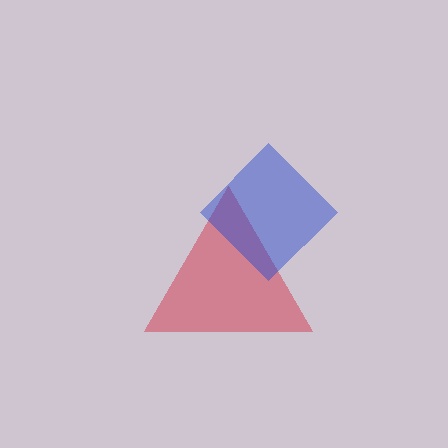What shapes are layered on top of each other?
The layered shapes are: a red triangle, a blue diamond.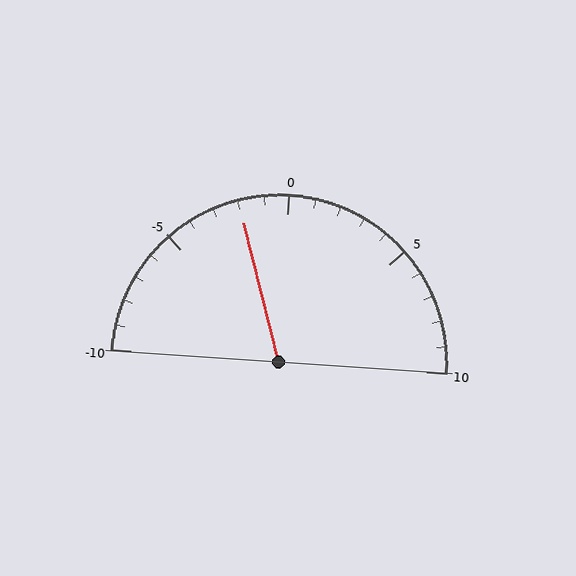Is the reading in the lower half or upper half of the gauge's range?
The reading is in the lower half of the range (-10 to 10).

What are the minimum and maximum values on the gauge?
The gauge ranges from -10 to 10.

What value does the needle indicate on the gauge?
The needle indicates approximately -2.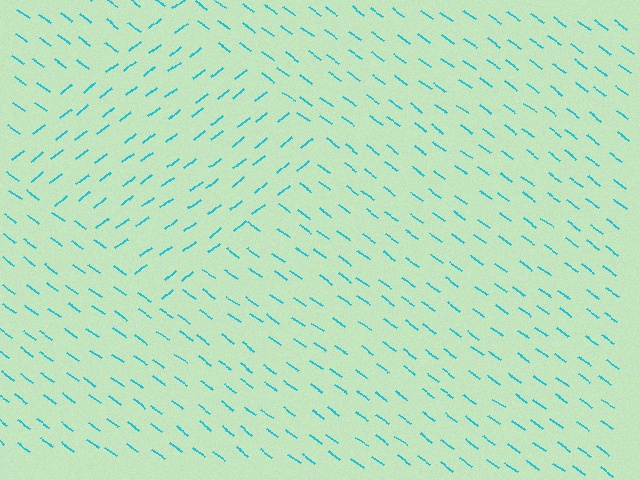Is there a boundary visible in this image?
Yes, there is a texture boundary formed by a change in line orientation.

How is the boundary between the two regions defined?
The boundary is defined purely by a change in line orientation (approximately 73 degrees difference). All lines are the same color and thickness.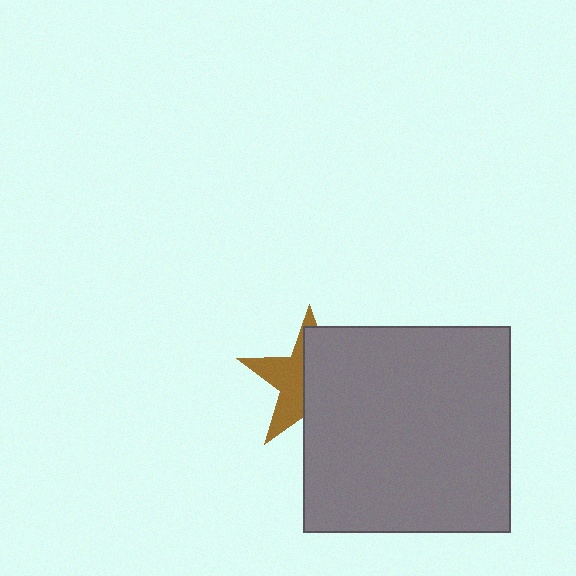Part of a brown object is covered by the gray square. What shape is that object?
It is a star.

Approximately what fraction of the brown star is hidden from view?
Roughly 57% of the brown star is hidden behind the gray square.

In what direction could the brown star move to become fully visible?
The brown star could move left. That would shift it out from behind the gray square entirely.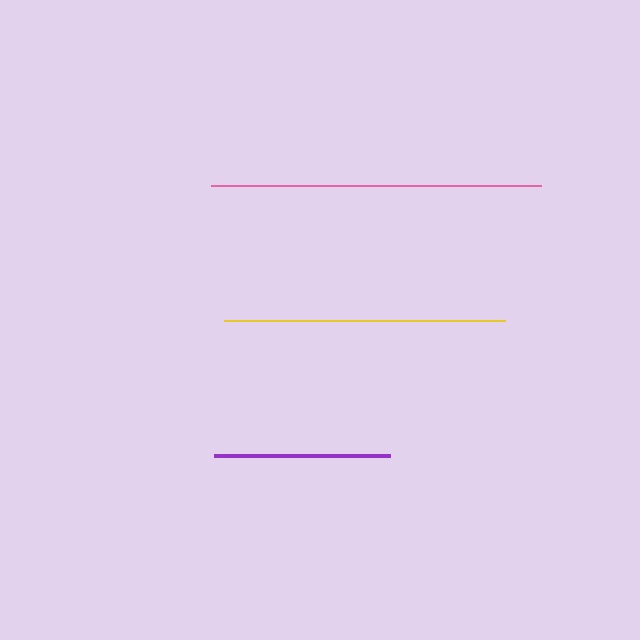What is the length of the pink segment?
The pink segment is approximately 329 pixels long.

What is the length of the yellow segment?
The yellow segment is approximately 281 pixels long.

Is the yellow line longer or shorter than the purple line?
The yellow line is longer than the purple line.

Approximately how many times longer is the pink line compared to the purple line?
The pink line is approximately 1.9 times the length of the purple line.